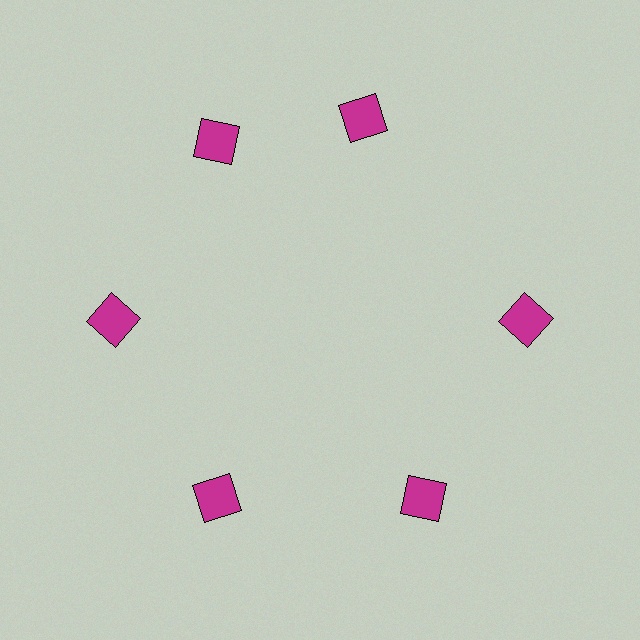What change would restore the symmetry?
The symmetry would be restored by rotating it back into even spacing with its neighbors so that all 6 squares sit at equal angles and equal distance from the center.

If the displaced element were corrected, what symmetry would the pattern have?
It would have 6-fold rotational symmetry — the pattern would map onto itself every 60 degrees.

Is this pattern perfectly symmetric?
No. The 6 magenta squares are arranged in a ring, but one element near the 1 o'clock position is rotated out of alignment along the ring, breaking the 6-fold rotational symmetry.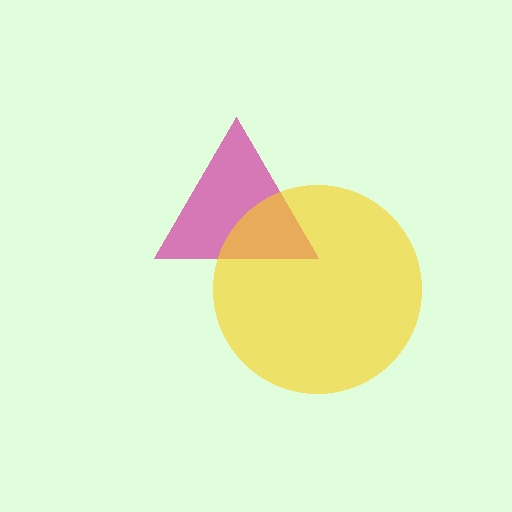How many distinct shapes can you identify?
There are 2 distinct shapes: a magenta triangle, a yellow circle.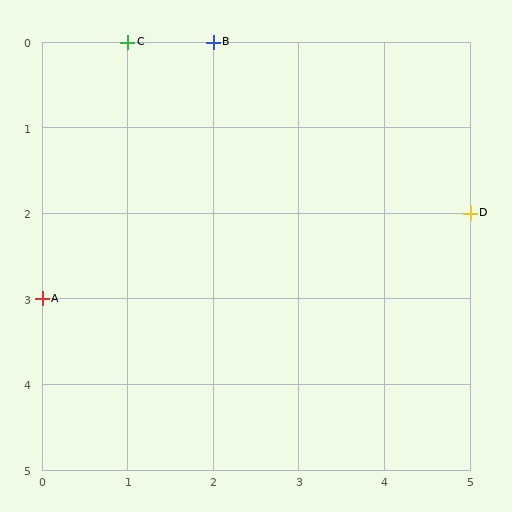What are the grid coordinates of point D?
Point D is at grid coordinates (5, 2).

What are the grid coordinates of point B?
Point B is at grid coordinates (2, 0).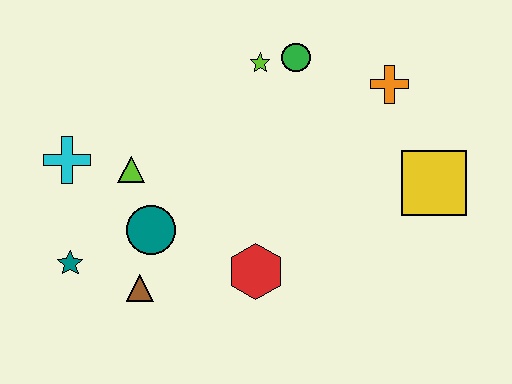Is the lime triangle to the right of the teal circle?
No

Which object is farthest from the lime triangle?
The yellow square is farthest from the lime triangle.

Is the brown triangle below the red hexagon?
Yes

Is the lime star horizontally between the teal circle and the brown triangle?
No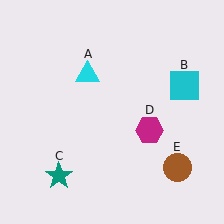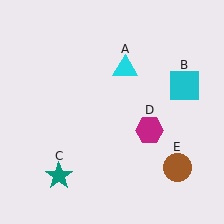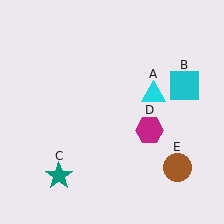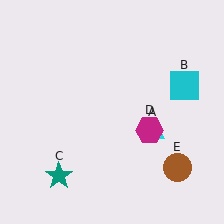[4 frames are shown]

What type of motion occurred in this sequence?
The cyan triangle (object A) rotated clockwise around the center of the scene.